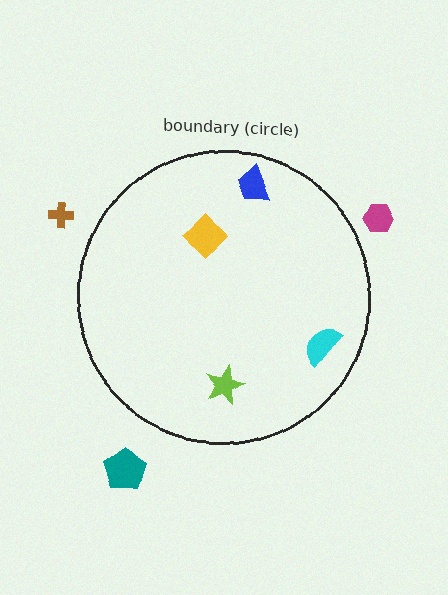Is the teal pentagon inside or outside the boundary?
Outside.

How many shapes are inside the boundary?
4 inside, 3 outside.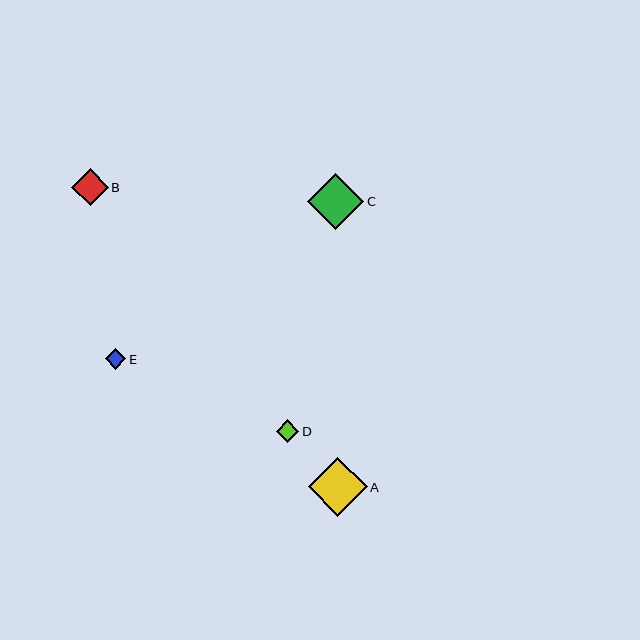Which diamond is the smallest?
Diamond E is the smallest with a size of approximately 20 pixels.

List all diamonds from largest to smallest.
From largest to smallest: A, C, B, D, E.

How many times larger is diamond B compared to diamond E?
Diamond B is approximately 1.8 times the size of diamond E.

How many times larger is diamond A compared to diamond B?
Diamond A is approximately 1.6 times the size of diamond B.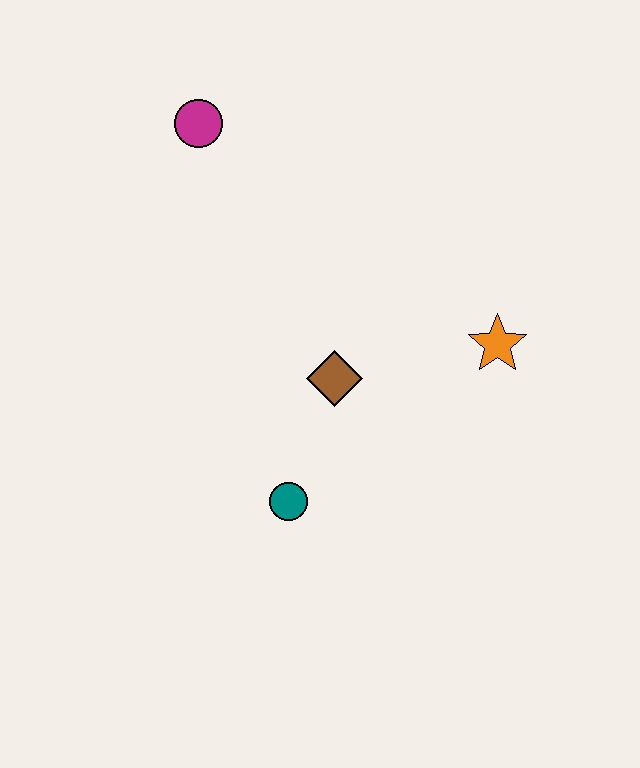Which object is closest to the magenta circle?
The brown diamond is closest to the magenta circle.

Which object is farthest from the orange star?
The magenta circle is farthest from the orange star.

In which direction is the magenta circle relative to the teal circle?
The magenta circle is above the teal circle.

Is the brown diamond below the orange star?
Yes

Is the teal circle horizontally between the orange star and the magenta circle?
Yes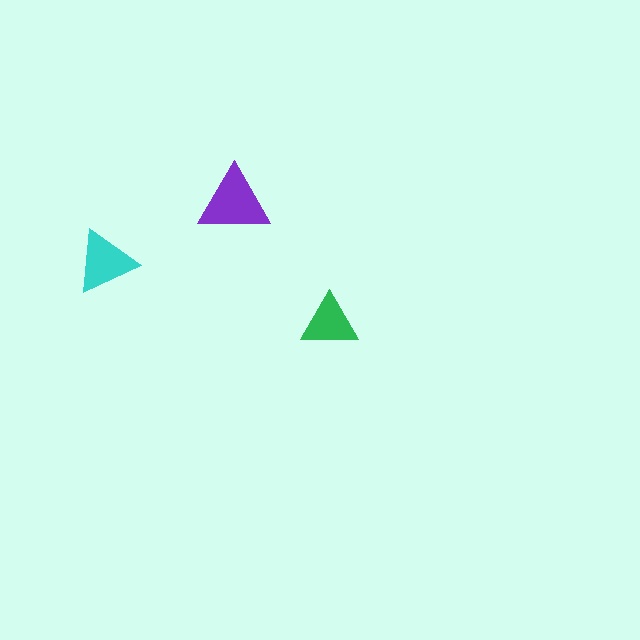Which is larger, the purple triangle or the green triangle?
The purple one.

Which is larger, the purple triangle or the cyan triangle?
The purple one.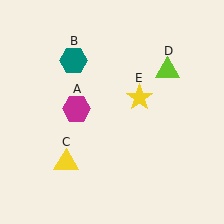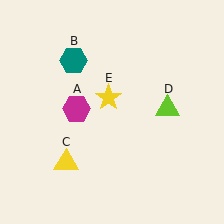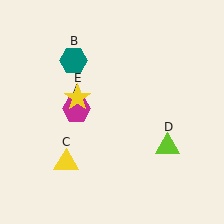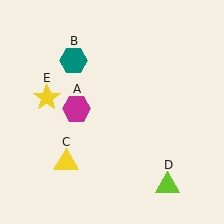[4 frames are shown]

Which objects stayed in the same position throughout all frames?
Magenta hexagon (object A) and teal hexagon (object B) and yellow triangle (object C) remained stationary.